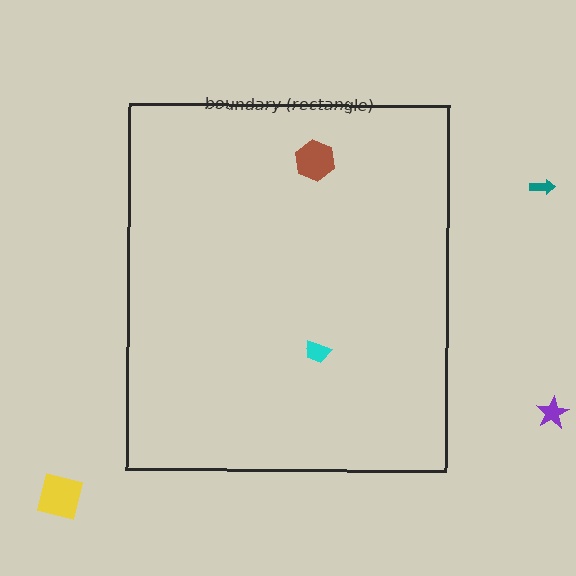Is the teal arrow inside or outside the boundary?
Outside.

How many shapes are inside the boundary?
2 inside, 3 outside.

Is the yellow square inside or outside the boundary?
Outside.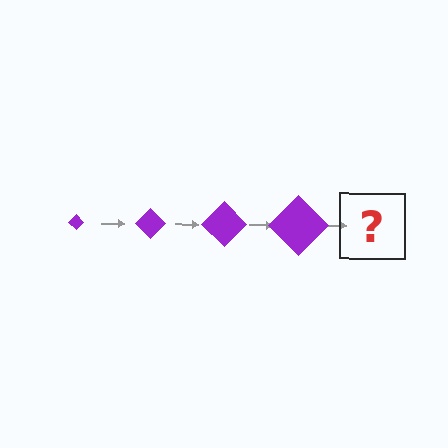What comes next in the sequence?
The next element should be a purple diamond, larger than the previous one.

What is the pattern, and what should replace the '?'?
The pattern is that the diamond gets progressively larger each step. The '?' should be a purple diamond, larger than the previous one.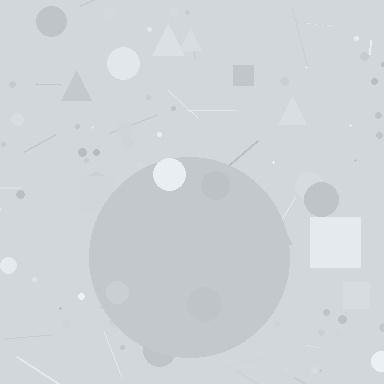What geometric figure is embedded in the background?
A circle is embedded in the background.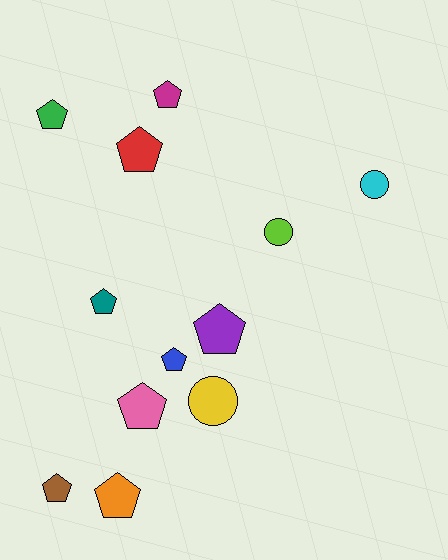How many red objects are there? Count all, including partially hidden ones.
There is 1 red object.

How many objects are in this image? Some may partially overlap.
There are 12 objects.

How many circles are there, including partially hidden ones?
There are 3 circles.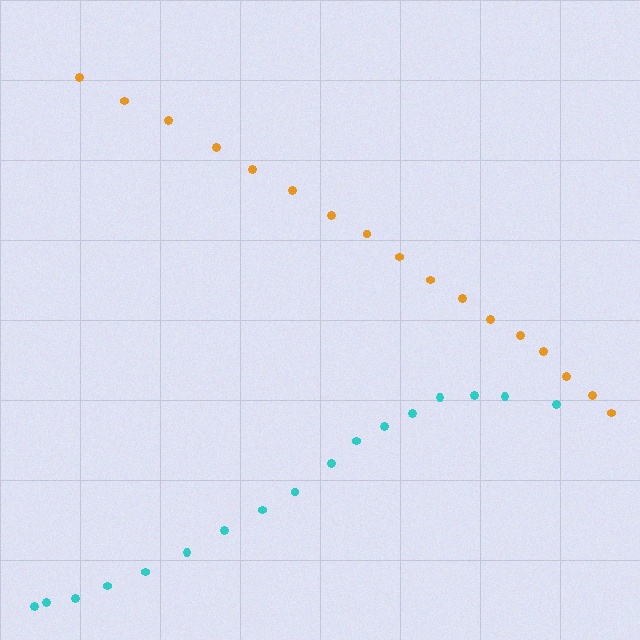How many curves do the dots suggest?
There are 2 distinct paths.